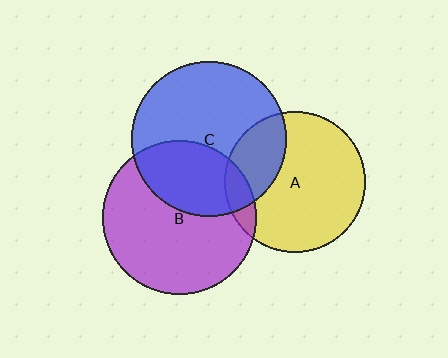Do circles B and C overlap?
Yes.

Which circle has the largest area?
Circle C (blue).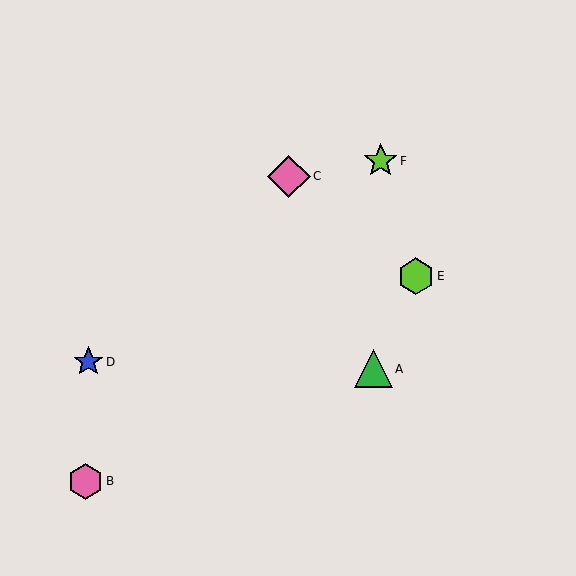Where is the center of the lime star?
The center of the lime star is at (381, 161).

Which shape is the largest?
The pink diamond (labeled C) is the largest.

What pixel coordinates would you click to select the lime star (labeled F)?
Click at (381, 161) to select the lime star F.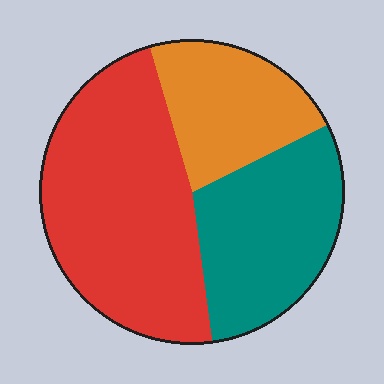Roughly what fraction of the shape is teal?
Teal takes up between a sixth and a third of the shape.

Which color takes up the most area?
Red, at roughly 50%.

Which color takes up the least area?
Orange, at roughly 20%.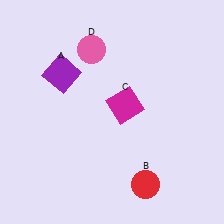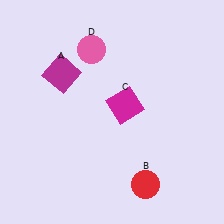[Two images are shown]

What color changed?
The square (A) changed from purple in Image 1 to magenta in Image 2.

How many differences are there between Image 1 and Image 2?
There is 1 difference between the two images.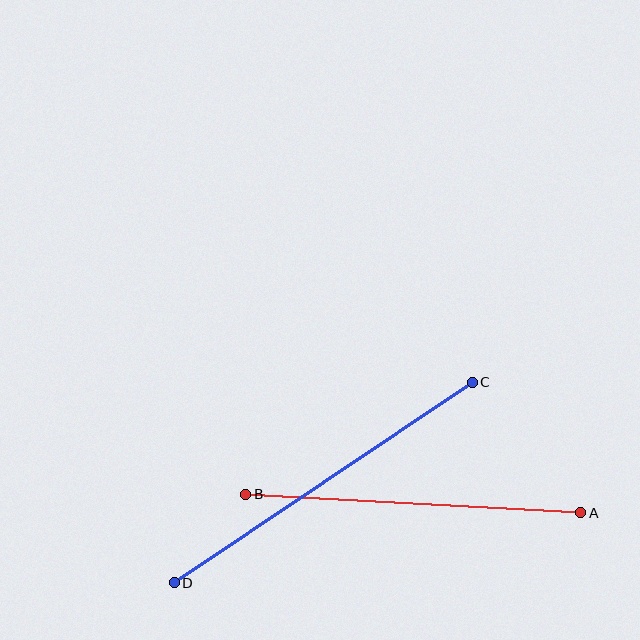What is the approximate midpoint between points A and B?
The midpoint is at approximately (413, 503) pixels.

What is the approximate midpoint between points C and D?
The midpoint is at approximately (323, 482) pixels.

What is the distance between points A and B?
The distance is approximately 335 pixels.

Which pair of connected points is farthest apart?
Points C and D are farthest apart.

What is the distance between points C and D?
The distance is approximately 359 pixels.